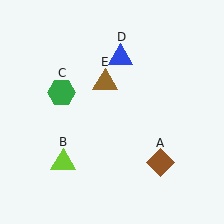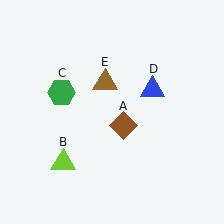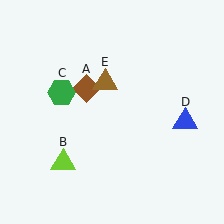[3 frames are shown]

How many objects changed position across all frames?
2 objects changed position: brown diamond (object A), blue triangle (object D).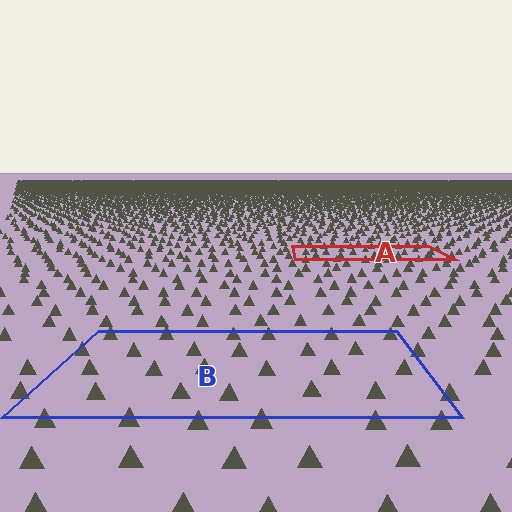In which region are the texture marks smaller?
The texture marks are smaller in region A, because it is farther away.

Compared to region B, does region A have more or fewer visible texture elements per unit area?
Region A has more texture elements per unit area — they are packed more densely because it is farther away.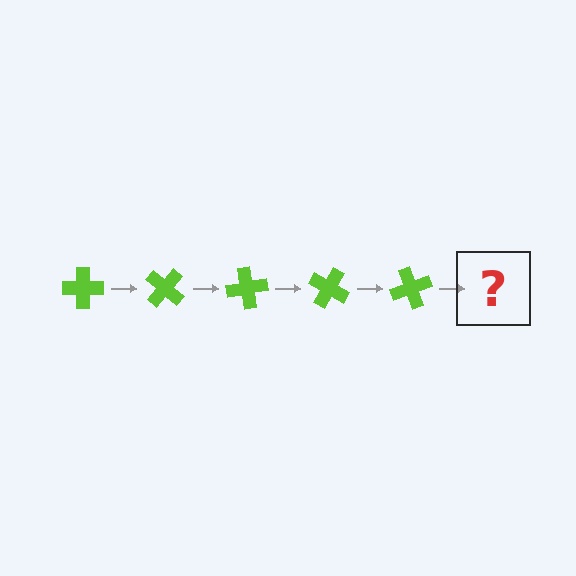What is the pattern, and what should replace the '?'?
The pattern is that the cross rotates 40 degrees each step. The '?' should be a lime cross rotated 200 degrees.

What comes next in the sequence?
The next element should be a lime cross rotated 200 degrees.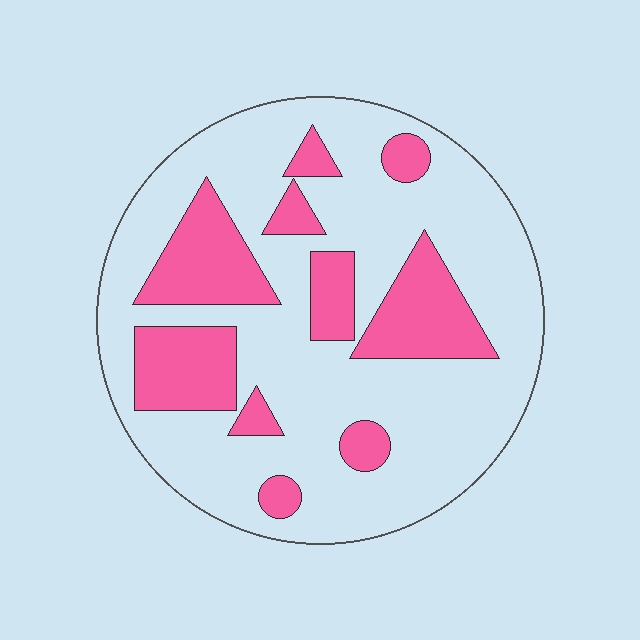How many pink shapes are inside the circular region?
10.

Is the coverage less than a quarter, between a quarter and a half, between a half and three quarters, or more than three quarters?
Between a quarter and a half.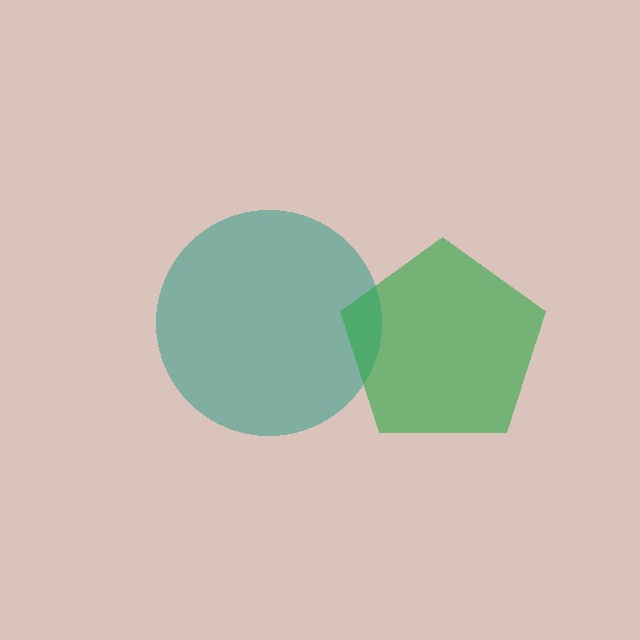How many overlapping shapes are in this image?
There are 2 overlapping shapes in the image.